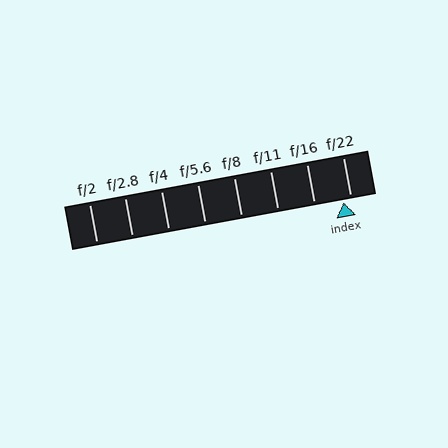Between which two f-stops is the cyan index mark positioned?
The index mark is between f/16 and f/22.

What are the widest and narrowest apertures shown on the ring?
The widest aperture shown is f/2 and the narrowest is f/22.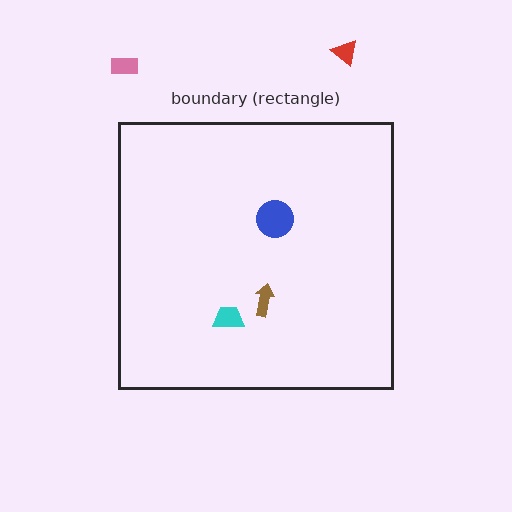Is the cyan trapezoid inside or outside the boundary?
Inside.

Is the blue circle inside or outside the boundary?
Inside.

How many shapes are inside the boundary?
3 inside, 2 outside.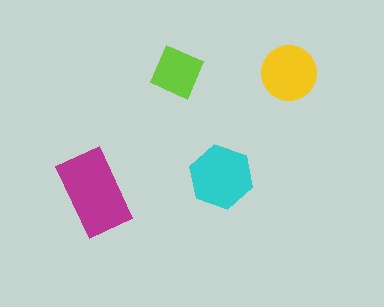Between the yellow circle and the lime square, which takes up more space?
The yellow circle.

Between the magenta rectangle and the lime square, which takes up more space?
The magenta rectangle.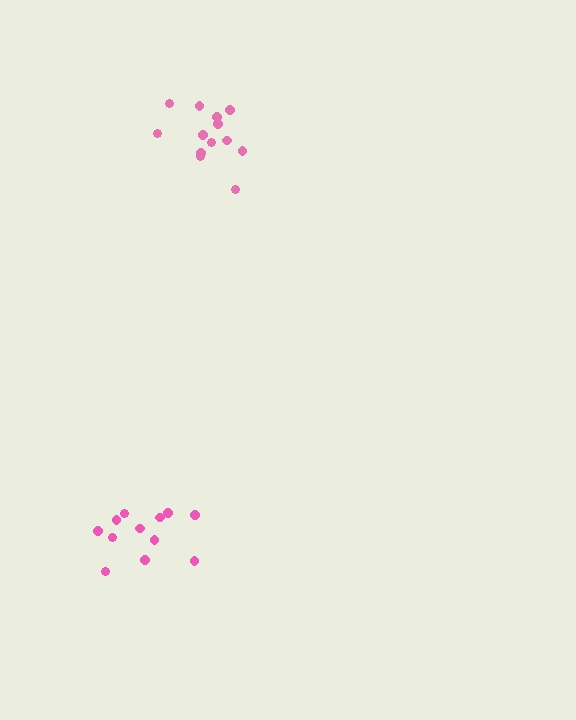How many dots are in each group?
Group 1: 12 dots, Group 2: 13 dots (25 total).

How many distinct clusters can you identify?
There are 2 distinct clusters.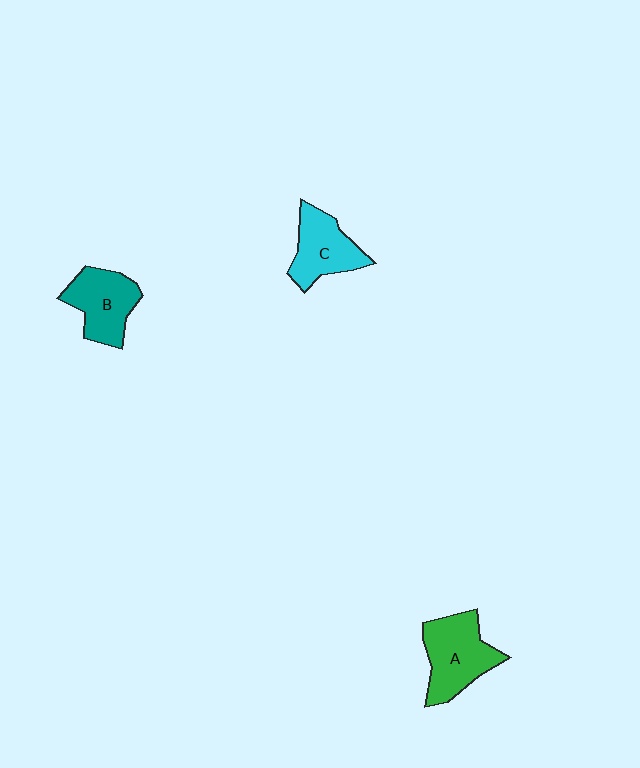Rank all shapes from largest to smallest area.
From largest to smallest: A (green), B (teal), C (cyan).